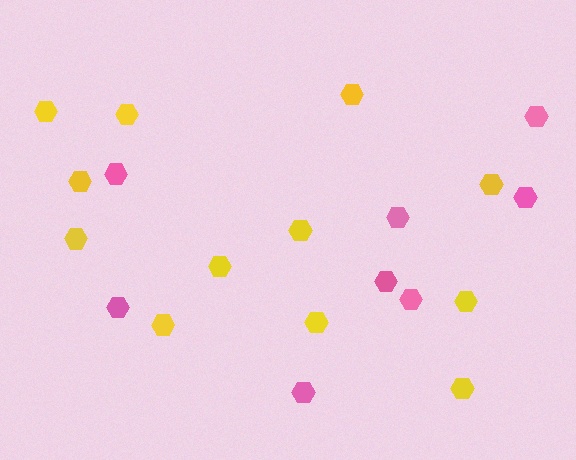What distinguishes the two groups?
There are 2 groups: one group of pink hexagons (8) and one group of yellow hexagons (12).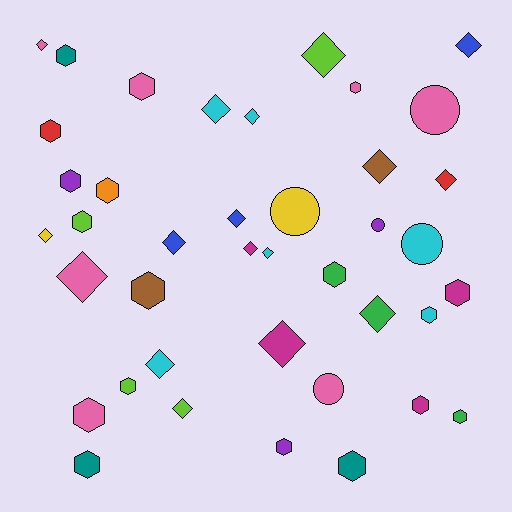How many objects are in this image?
There are 40 objects.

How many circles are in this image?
There are 5 circles.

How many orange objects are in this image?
There is 1 orange object.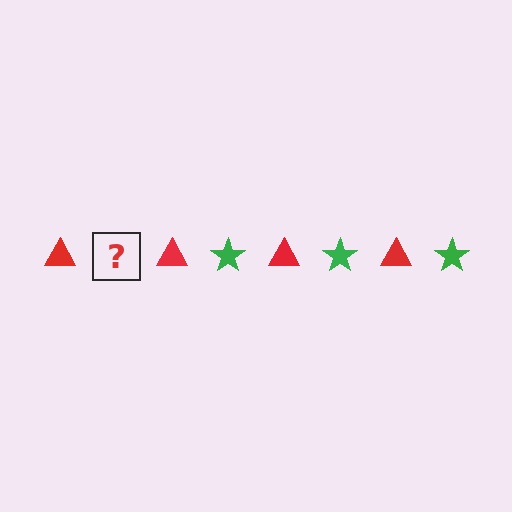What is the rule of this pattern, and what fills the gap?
The rule is that the pattern alternates between red triangle and green star. The gap should be filled with a green star.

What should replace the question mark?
The question mark should be replaced with a green star.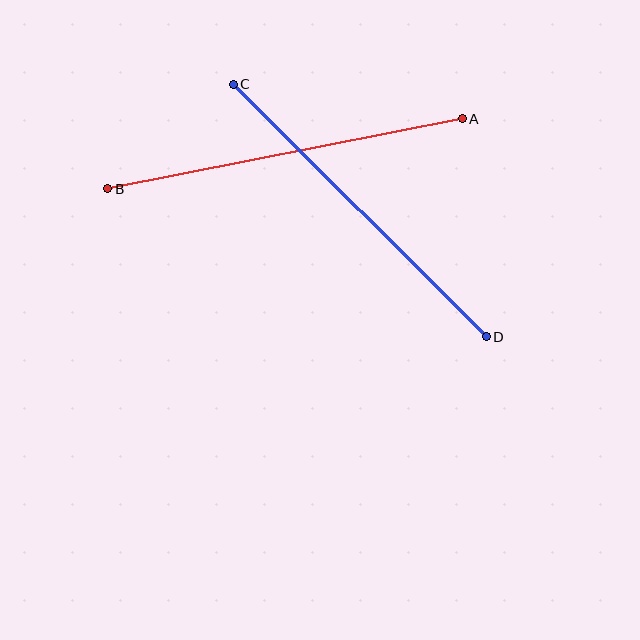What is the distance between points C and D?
The distance is approximately 357 pixels.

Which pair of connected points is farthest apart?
Points A and B are farthest apart.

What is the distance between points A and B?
The distance is approximately 361 pixels.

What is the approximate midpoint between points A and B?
The midpoint is at approximately (285, 154) pixels.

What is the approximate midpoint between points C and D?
The midpoint is at approximately (360, 211) pixels.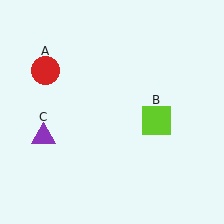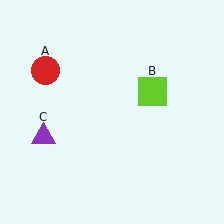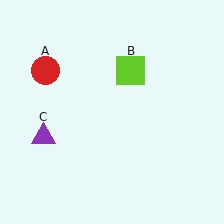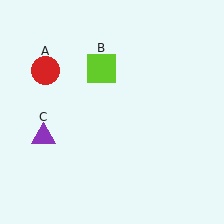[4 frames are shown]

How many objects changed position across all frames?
1 object changed position: lime square (object B).